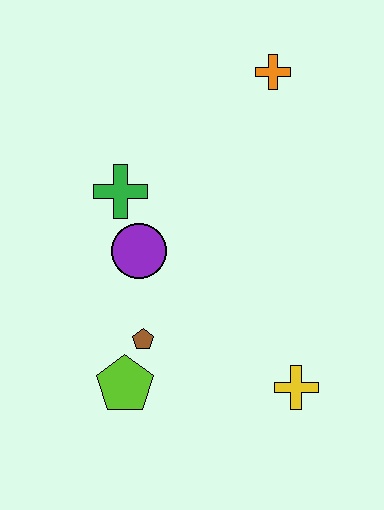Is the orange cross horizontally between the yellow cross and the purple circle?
Yes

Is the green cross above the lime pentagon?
Yes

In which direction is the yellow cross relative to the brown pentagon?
The yellow cross is to the right of the brown pentagon.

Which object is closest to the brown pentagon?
The lime pentagon is closest to the brown pentagon.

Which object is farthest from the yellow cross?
The orange cross is farthest from the yellow cross.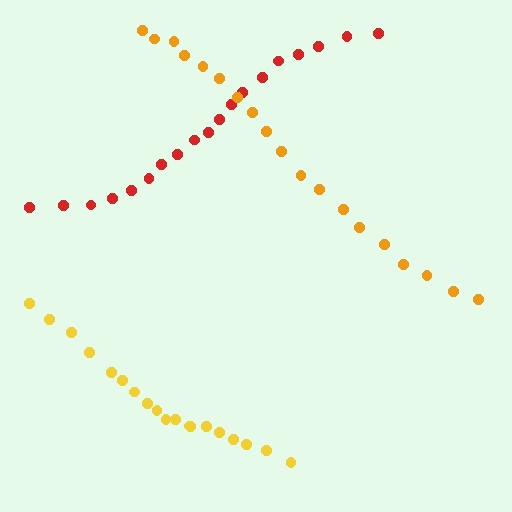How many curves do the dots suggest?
There are 3 distinct paths.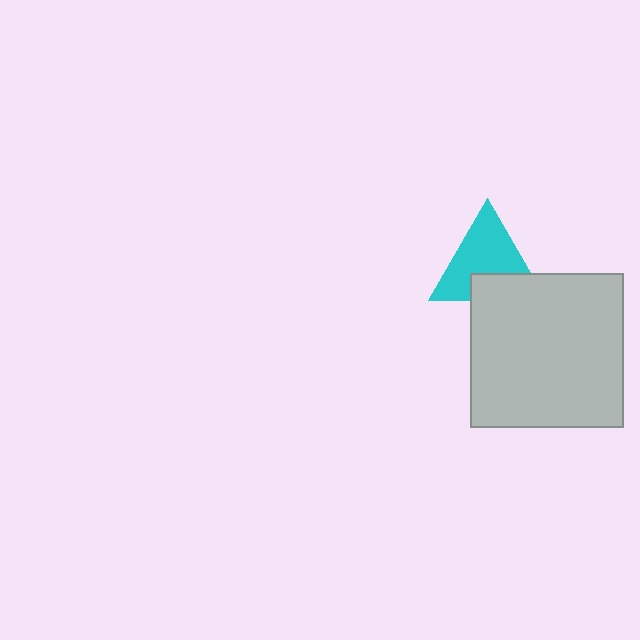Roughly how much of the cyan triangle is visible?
Most of it is visible (roughly 69%).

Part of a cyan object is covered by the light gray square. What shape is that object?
It is a triangle.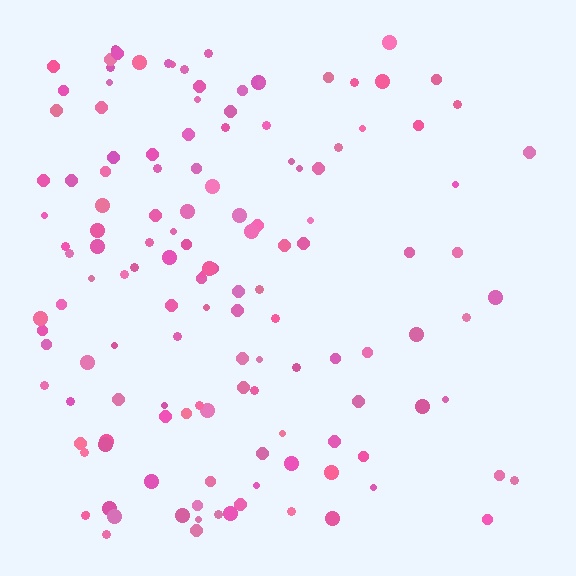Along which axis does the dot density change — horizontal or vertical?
Horizontal.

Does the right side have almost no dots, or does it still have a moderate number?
Still a moderate number, just noticeably fewer than the left.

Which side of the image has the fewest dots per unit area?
The right.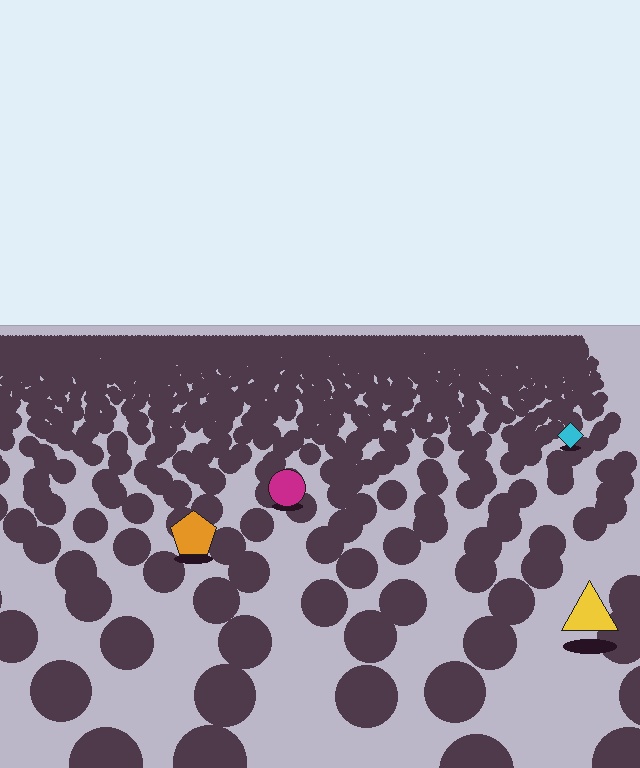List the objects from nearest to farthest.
From nearest to farthest: the yellow triangle, the orange pentagon, the magenta circle, the cyan diamond.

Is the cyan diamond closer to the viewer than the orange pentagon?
No. The orange pentagon is closer — you can tell from the texture gradient: the ground texture is coarser near it.